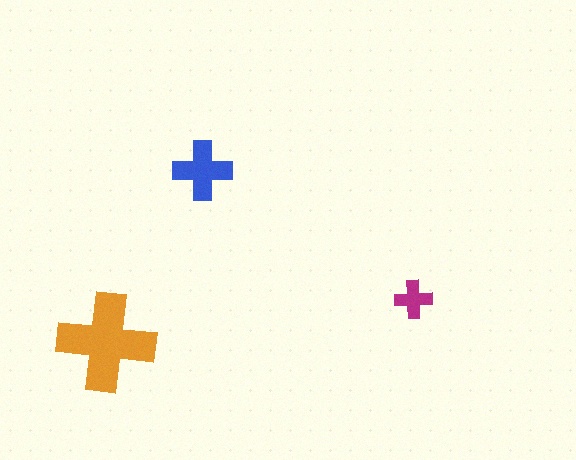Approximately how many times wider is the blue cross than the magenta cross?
About 1.5 times wider.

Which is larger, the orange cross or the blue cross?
The orange one.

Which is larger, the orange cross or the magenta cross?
The orange one.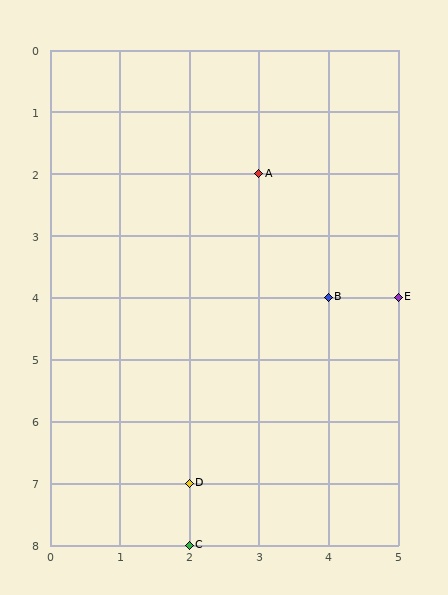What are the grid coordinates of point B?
Point B is at grid coordinates (4, 4).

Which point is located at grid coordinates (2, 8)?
Point C is at (2, 8).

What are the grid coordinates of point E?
Point E is at grid coordinates (5, 4).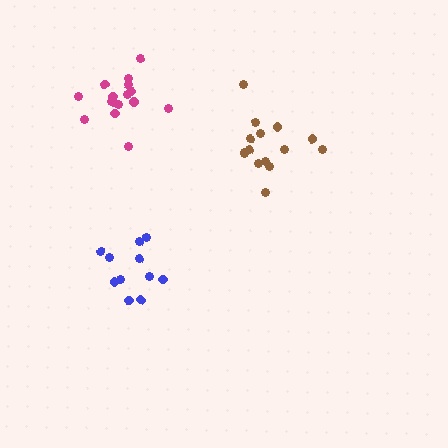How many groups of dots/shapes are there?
There are 3 groups.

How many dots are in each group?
Group 1: 16 dots, Group 2: 11 dots, Group 3: 15 dots (42 total).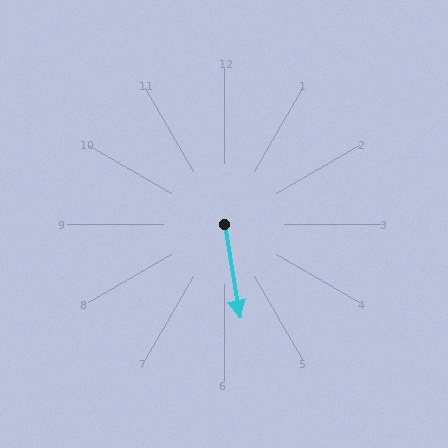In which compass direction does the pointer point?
South.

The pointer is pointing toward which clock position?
Roughly 6 o'clock.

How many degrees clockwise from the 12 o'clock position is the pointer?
Approximately 171 degrees.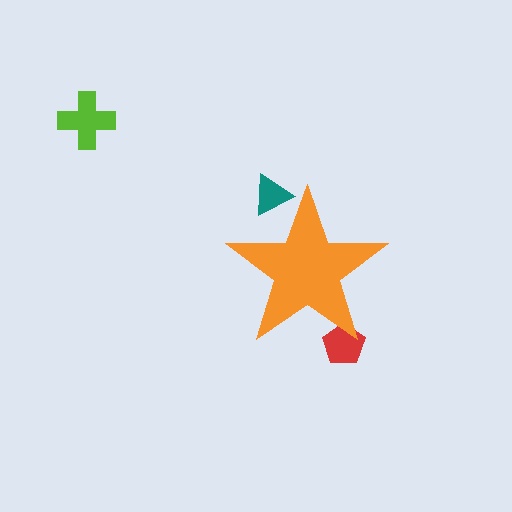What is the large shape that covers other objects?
An orange star.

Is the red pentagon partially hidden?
Yes, the red pentagon is partially hidden behind the orange star.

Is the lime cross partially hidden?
No, the lime cross is fully visible.